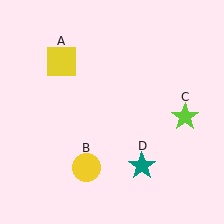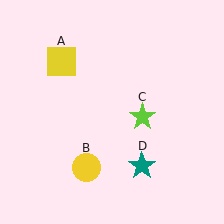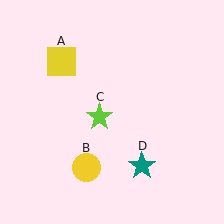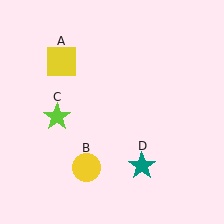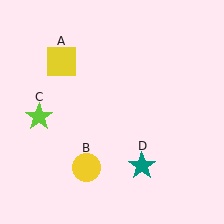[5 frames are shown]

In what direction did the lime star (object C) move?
The lime star (object C) moved left.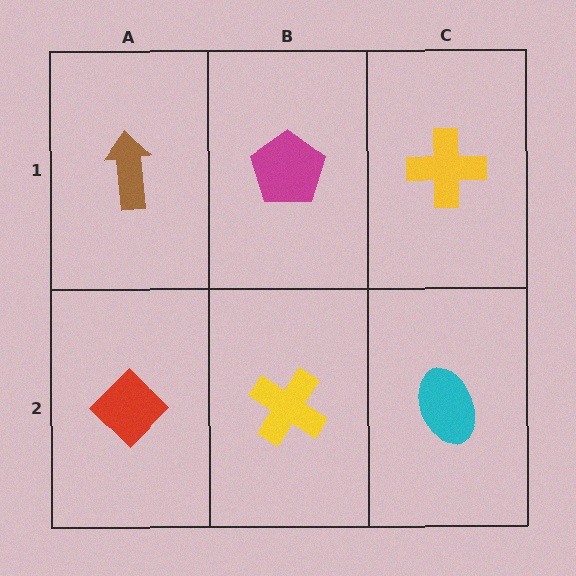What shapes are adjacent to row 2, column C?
A yellow cross (row 1, column C), a yellow cross (row 2, column B).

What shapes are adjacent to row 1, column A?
A red diamond (row 2, column A), a magenta pentagon (row 1, column B).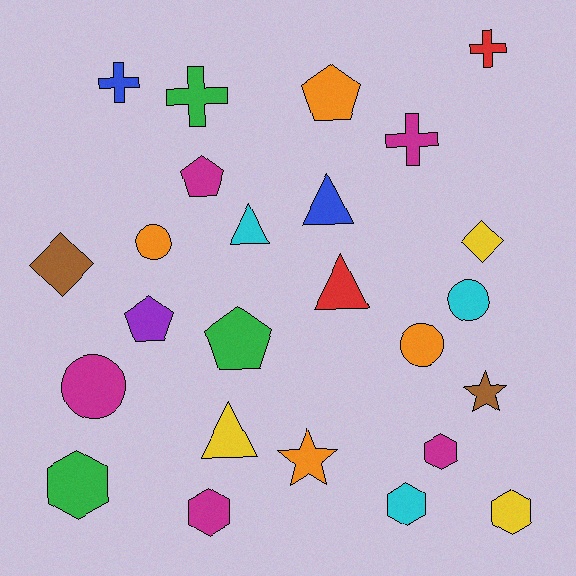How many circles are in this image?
There are 4 circles.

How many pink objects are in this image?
There are no pink objects.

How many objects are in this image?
There are 25 objects.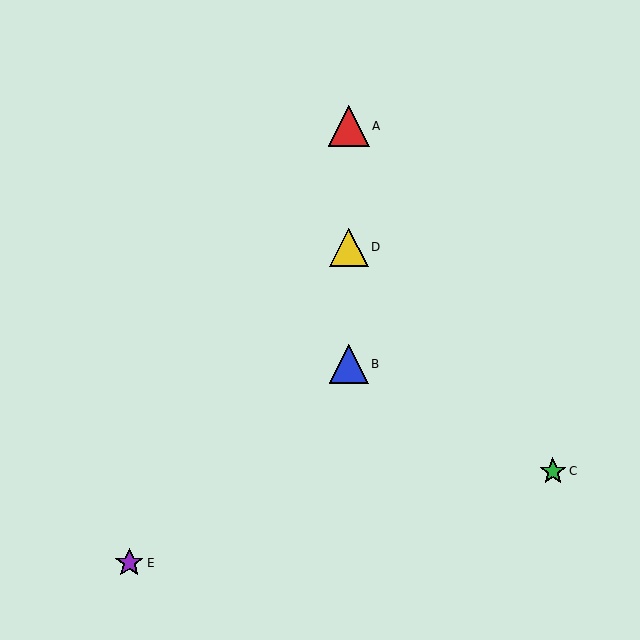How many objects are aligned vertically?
3 objects (A, B, D) are aligned vertically.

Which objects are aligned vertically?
Objects A, B, D are aligned vertically.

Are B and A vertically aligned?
Yes, both are at x≈349.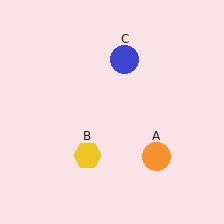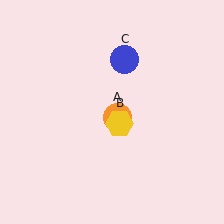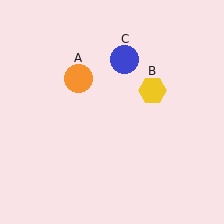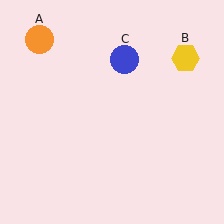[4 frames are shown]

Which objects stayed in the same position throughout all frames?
Blue circle (object C) remained stationary.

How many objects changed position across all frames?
2 objects changed position: orange circle (object A), yellow hexagon (object B).